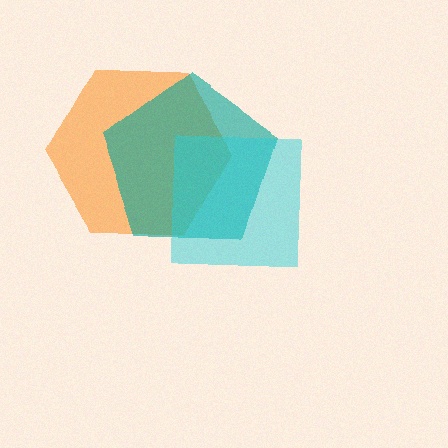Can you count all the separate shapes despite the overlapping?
Yes, there are 3 separate shapes.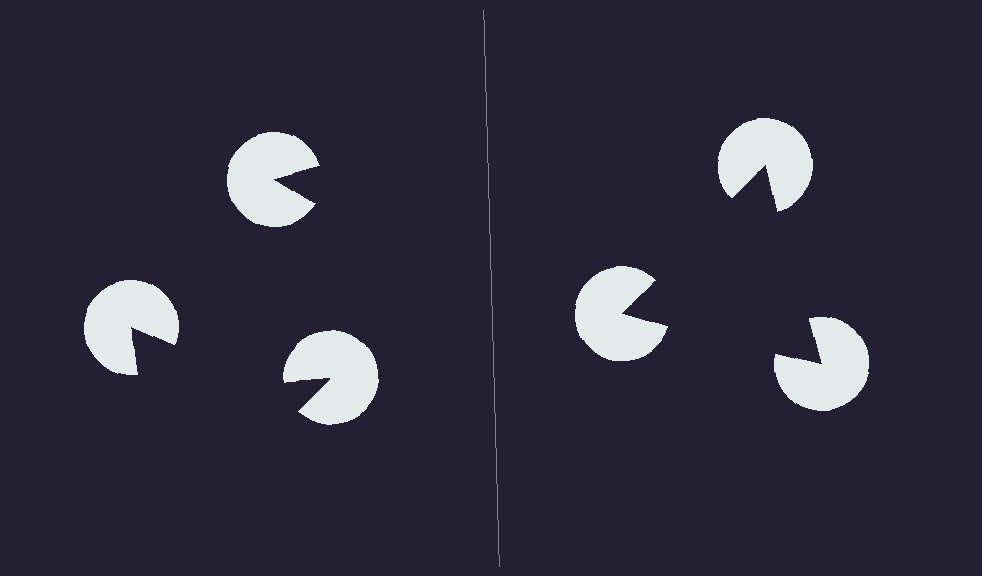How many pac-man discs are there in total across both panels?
6 — 3 on each side.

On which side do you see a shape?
An illusory triangle appears on the right side. On the left side the wedge cuts are rotated, so no coherent shape forms.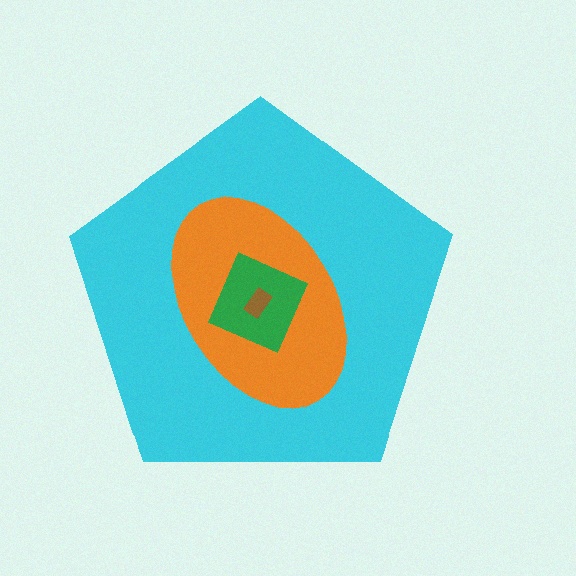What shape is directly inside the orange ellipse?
The green diamond.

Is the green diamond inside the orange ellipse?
Yes.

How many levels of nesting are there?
4.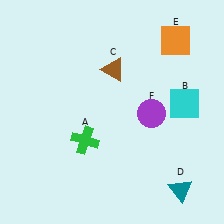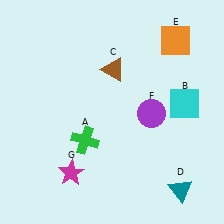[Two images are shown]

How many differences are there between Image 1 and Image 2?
There is 1 difference between the two images.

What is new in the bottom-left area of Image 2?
A magenta star (G) was added in the bottom-left area of Image 2.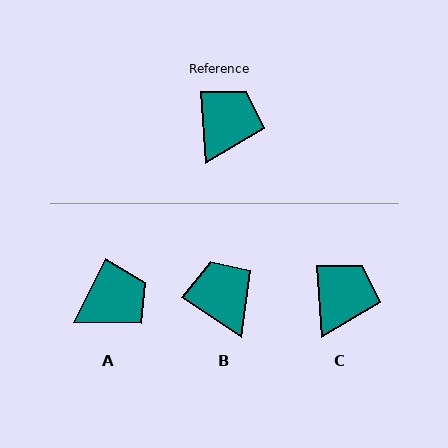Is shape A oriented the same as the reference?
No, it is off by about 31 degrees.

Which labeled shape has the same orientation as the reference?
C.